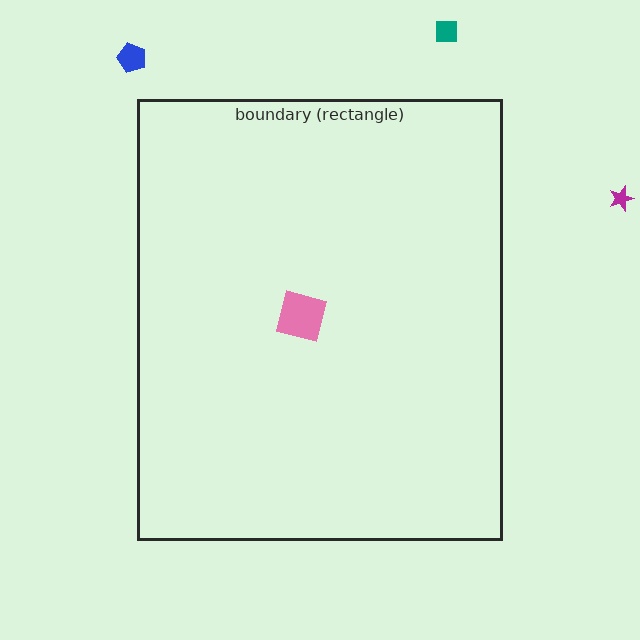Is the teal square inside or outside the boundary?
Outside.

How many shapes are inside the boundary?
1 inside, 3 outside.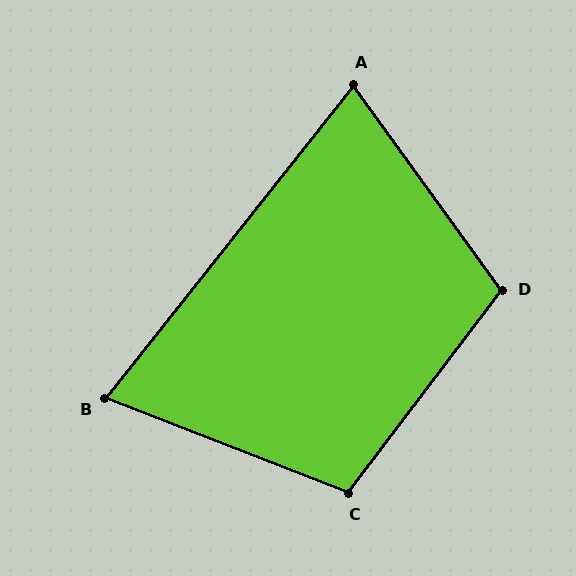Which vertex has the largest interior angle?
D, at approximately 107 degrees.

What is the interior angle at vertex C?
Approximately 106 degrees (obtuse).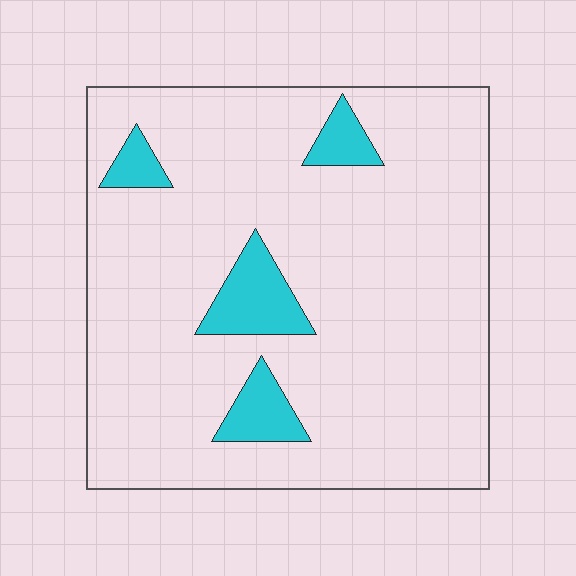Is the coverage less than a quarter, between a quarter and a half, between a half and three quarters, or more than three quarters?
Less than a quarter.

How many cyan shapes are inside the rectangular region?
4.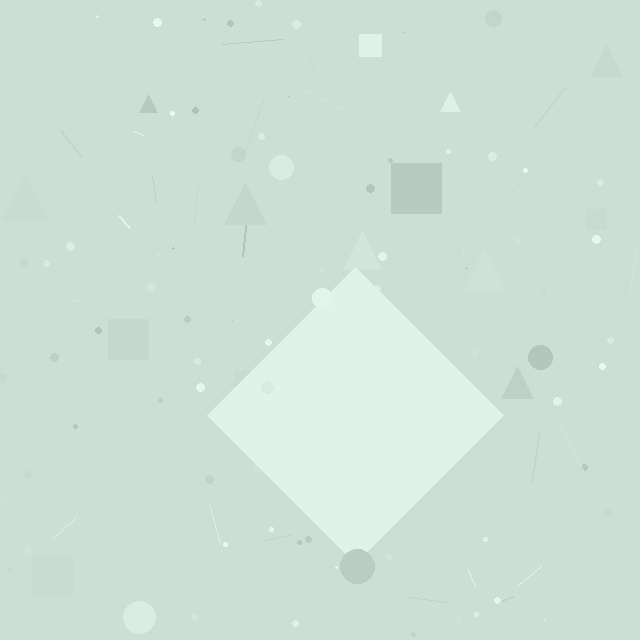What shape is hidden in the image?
A diamond is hidden in the image.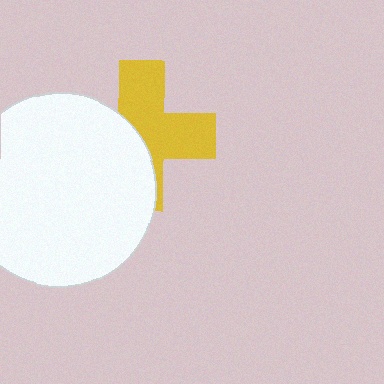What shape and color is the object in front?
The object in front is a white circle.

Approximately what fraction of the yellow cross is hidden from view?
Roughly 46% of the yellow cross is hidden behind the white circle.